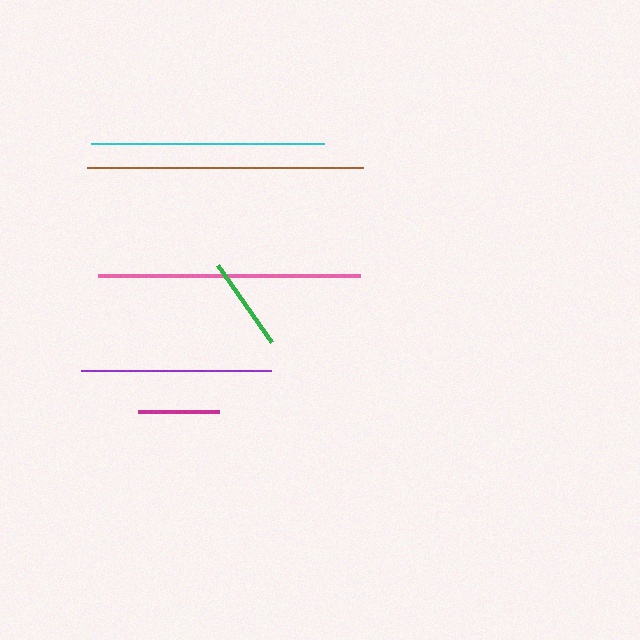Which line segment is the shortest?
The magenta line is the shortest at approximately 81 pixels.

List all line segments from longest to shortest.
From longest to shortest: brown, pink, cyan, purple, green, magenta.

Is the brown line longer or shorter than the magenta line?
The brown line is longer than the magenta line.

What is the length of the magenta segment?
The magenta segment is approximately 81 pixels long.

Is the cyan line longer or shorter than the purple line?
The cyan line is longer than the purple line.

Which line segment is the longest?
The brown line is the longest at approximately 276 pixels.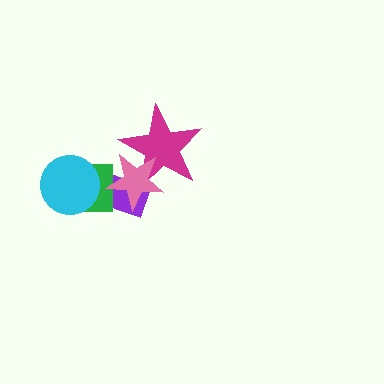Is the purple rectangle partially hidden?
Yes, it is partially covered by another shape.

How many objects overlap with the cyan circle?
1 object overlaps with the cyan circle.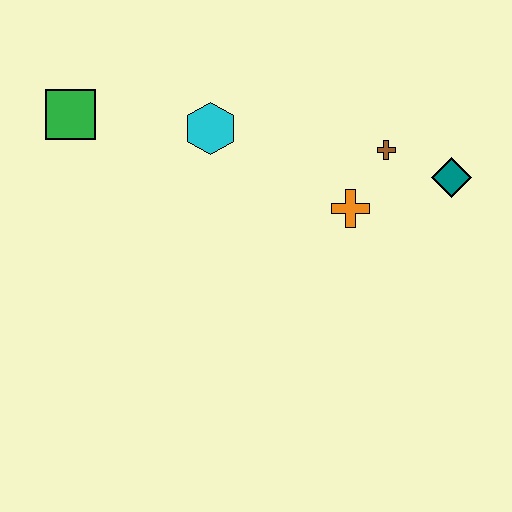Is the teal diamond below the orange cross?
No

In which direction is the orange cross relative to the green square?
The orange cross is to the right of the green square.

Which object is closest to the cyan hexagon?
The green square is closest to the cyan hexagon.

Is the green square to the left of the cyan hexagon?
Yes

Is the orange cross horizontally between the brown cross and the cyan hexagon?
Yes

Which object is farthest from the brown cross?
The green square is farthest from the brown cross.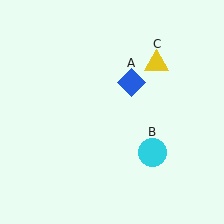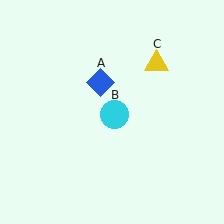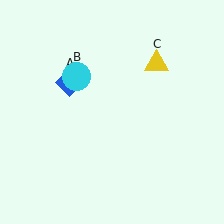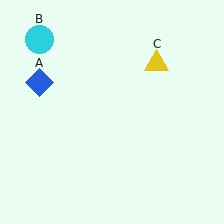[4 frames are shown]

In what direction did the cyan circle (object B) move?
The cyan circle (object B) moved up and to the left.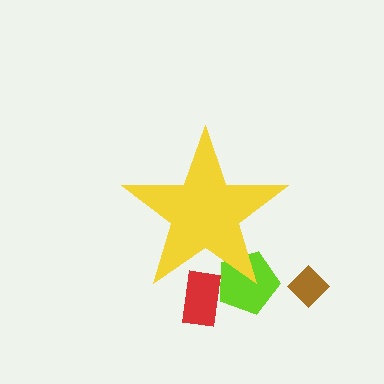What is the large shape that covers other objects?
A yellow star.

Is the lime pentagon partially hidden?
Yes, the lime pentagon is partially hidden behind the yellow star.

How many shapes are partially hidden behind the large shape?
2 shapes are partially hidden.